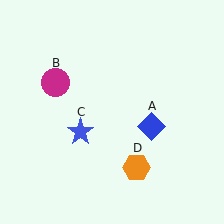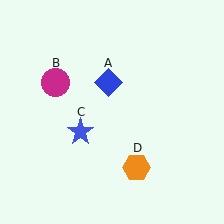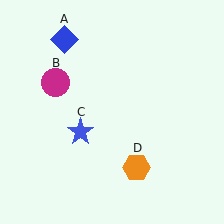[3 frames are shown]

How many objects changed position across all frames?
1 object changed position: blue diamond (object A).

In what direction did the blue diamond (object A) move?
The blue diamond (object A) moved up and to the left.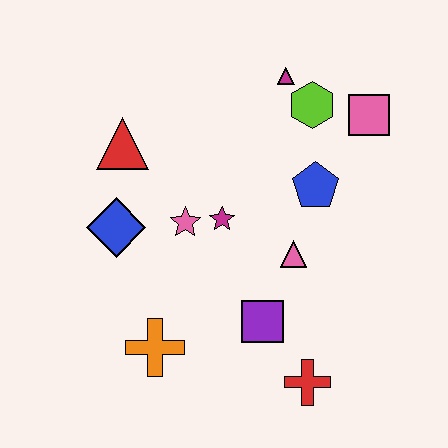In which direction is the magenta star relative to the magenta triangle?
The magenta star is below the magenta triangle.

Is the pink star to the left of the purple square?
Yes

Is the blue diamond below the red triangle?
Yes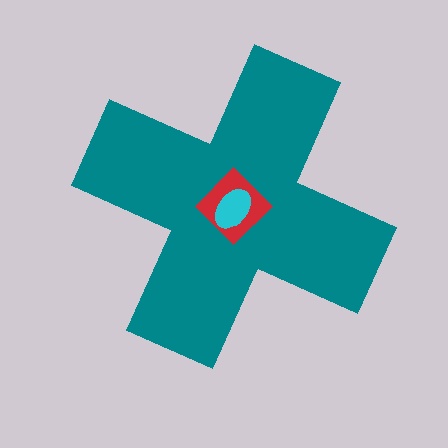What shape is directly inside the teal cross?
The red diamond.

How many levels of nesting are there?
3.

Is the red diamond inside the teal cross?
Yes.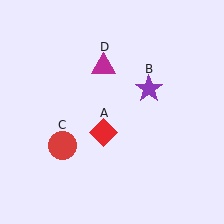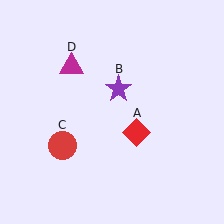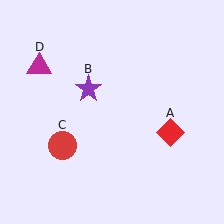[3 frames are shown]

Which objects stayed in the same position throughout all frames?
Red circle (object C) remained stationary.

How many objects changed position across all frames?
3 objects changed position: red diamond (object A), purple star (object B), magenta triangle (object D).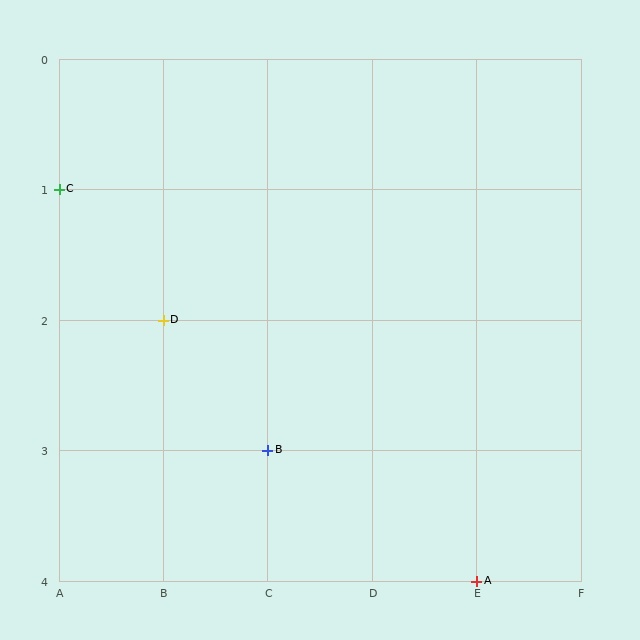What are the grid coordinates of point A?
Point A is at grid coordinates (E, 4).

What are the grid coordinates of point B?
Point B is at grid coordinates (C, 3).